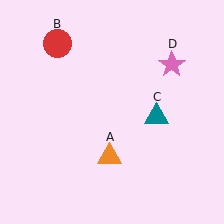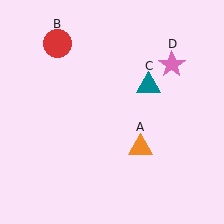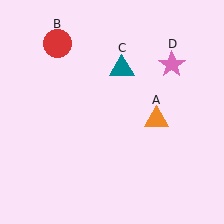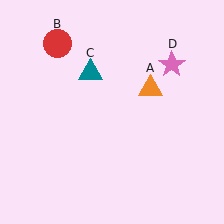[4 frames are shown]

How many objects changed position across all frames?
2 objects changed position: orange triangle (object A), teal triangle (object C).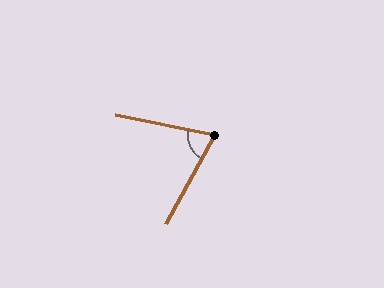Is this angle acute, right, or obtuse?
It is acute.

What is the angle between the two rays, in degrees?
Approximately 73 degrees.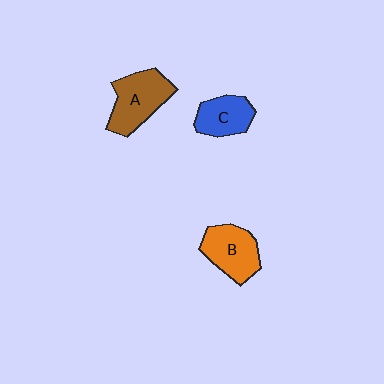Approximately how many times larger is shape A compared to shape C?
Approximately 1.4 times.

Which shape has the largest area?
Shape A (brown).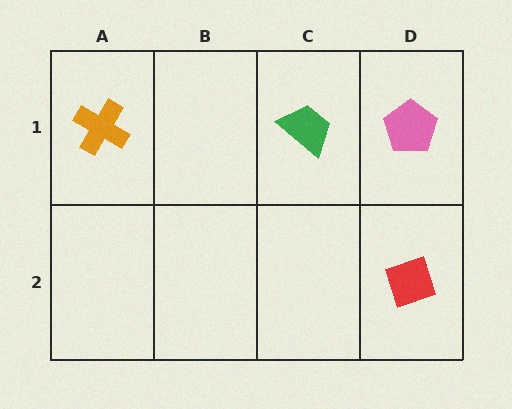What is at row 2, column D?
A red diamond.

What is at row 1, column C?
A green trapezoid.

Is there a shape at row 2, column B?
No, that cell is empty.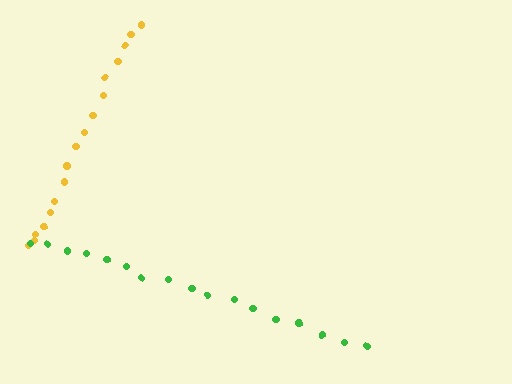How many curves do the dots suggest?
There are 2 distinct paths.